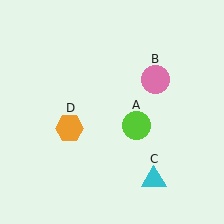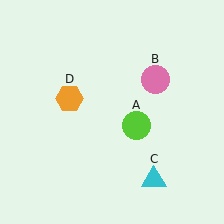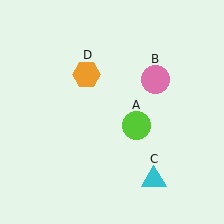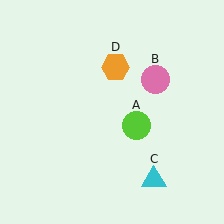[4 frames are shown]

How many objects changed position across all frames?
1 object changed position: orange hexagon (object D).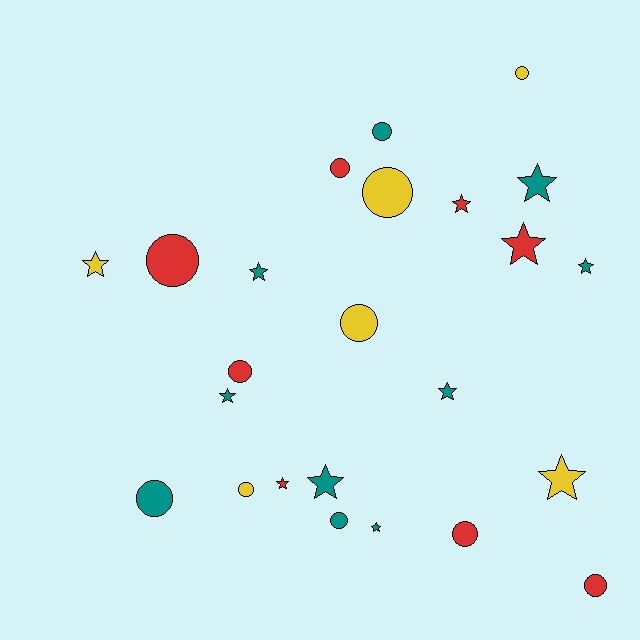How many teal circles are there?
There are 3 teal circles.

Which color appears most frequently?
Teal, with 10 objects.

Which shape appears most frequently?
Circle, with 12 objects.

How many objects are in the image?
There are 24 objects.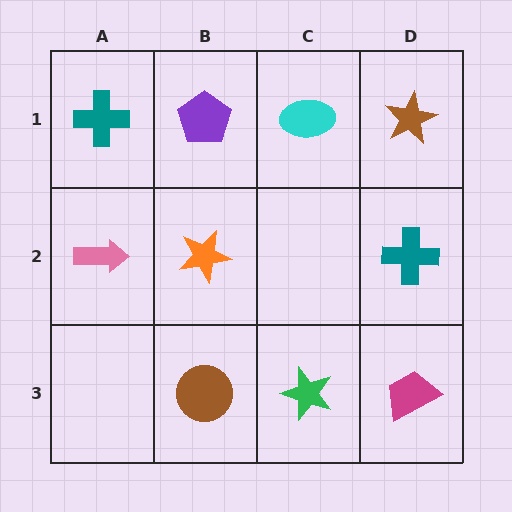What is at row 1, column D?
A brown star.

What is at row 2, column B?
An orange star.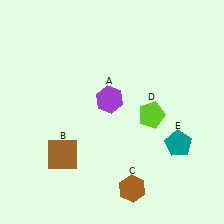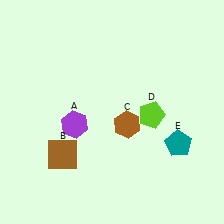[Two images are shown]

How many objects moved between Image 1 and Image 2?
2 objects moved between the two images.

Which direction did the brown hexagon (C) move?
The brown hexagon (C) moved up.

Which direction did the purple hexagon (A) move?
The purple hexagon (A) moved left.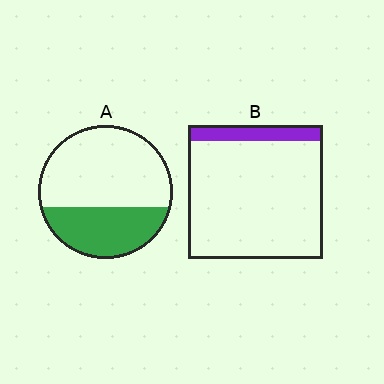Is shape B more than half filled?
No.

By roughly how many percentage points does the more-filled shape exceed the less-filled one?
By roughly 25 percentage points (A over B).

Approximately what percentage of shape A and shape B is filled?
A is approximately 35% and B is approximately 10%.